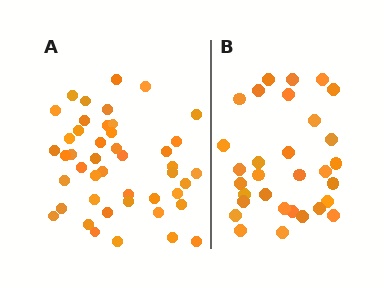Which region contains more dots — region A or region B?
Region A (the left region) has more dots.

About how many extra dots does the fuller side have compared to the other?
Region A has approximately 15 more dots than region B.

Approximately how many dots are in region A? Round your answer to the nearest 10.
About 40 dots. (The exact count is 45, which rounds to 40.)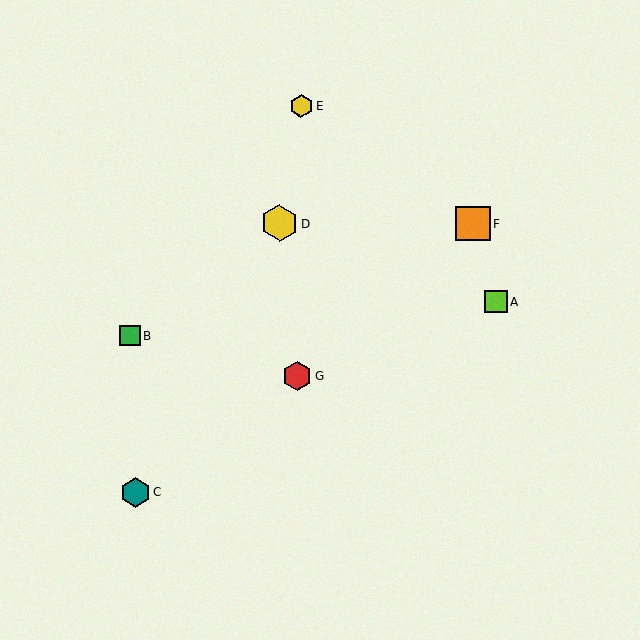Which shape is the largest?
The yellow hexagon (labeled D) is the largest.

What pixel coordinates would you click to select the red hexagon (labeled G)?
Click at (298, 376) to select the red hexagon G.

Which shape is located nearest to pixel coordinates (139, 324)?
The green square (labeled B) at (130, 335) is nearest to that location.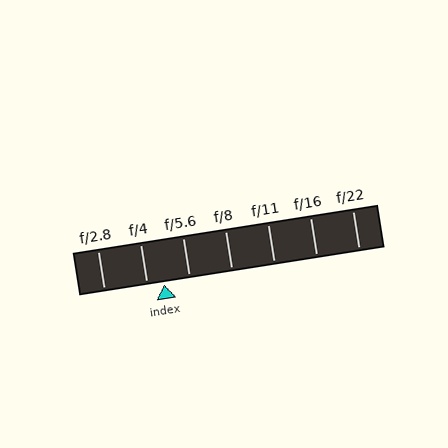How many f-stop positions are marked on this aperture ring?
There are 7 f-stop positions marked.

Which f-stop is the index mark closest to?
The index mark is closest to f/4.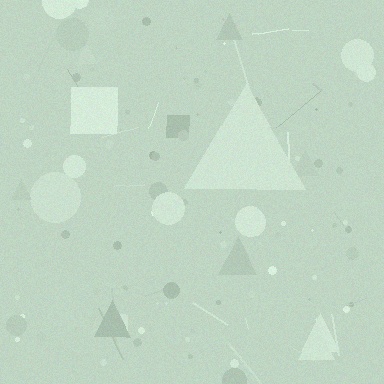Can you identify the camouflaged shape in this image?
The camouflaged shape is a triangle.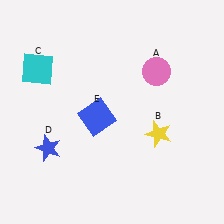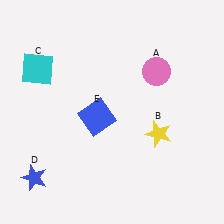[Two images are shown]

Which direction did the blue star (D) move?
The blue star (D) moved down.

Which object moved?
The blue star (D) moved down.